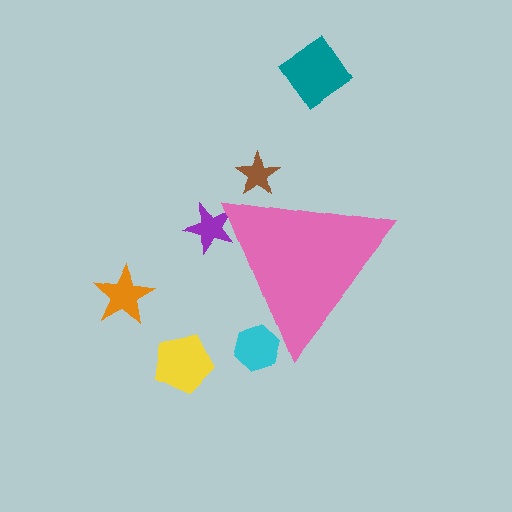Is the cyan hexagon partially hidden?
Yes, the cyan hexagon is partially hidden behind the pink triangle.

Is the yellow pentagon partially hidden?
No, the yellow pentagon is fully visible.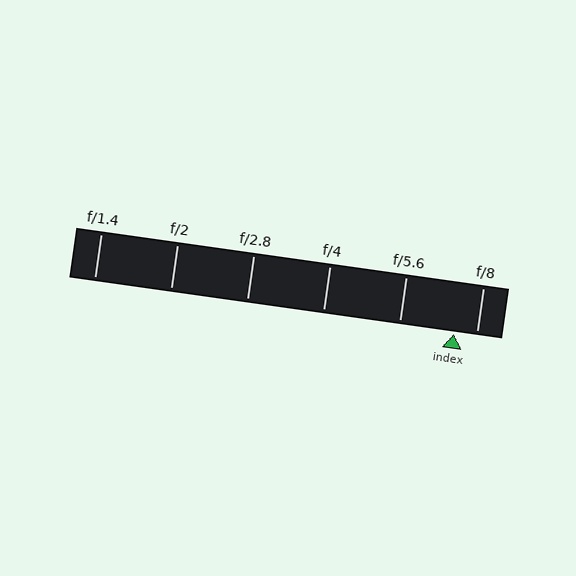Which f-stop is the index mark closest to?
The index mark is closest to f/8.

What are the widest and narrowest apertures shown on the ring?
The widest aperture shown is f/1.4 and the narrowest is f/8.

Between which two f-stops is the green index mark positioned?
The index mark is between f/5.6 and f/8.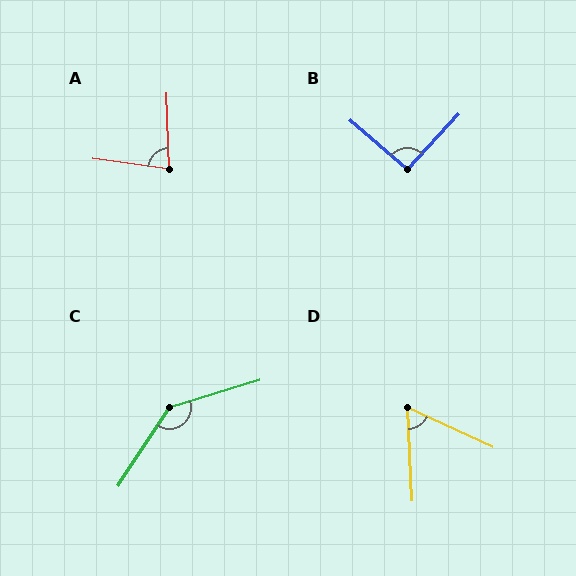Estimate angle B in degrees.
Approximately 93 degrees.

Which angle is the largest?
C, at approximately 141 degrees.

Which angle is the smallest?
D, at approximately 62 degrees.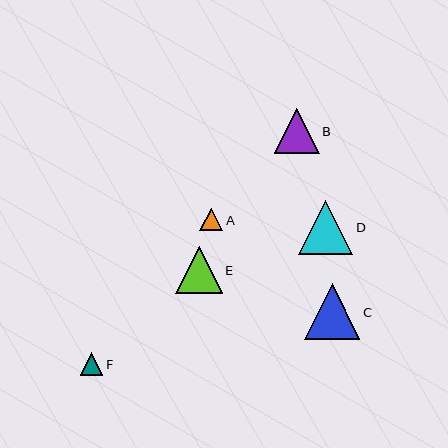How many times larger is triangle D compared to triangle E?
Triangle D is approximately 1.2 times the size of triangle E.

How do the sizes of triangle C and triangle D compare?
Triangle C and triangle D are approximately the same size.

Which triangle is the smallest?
Triangle F is the smallest with a size of approximately 23 pixels.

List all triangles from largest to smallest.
From largest to smallest: C, D, E, B, A, F.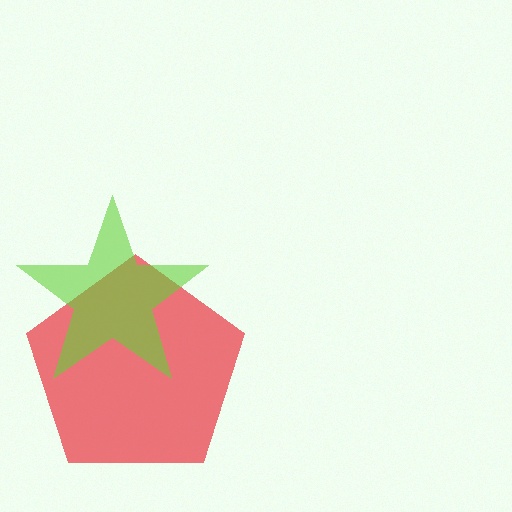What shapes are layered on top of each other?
The layered shapes are: a red pentagon, a lime star.